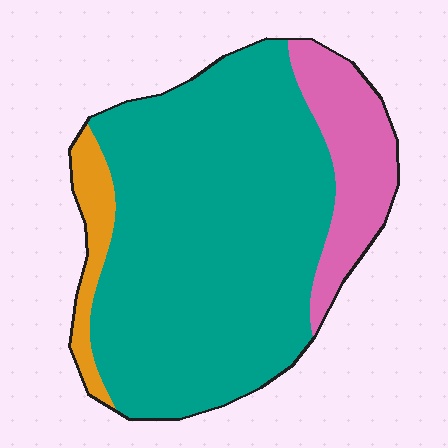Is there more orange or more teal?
Teal.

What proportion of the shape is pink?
Pink takes up about one sixth (1/6) of the shape.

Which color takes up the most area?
Teal, at roughly 75%.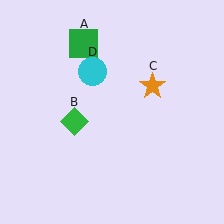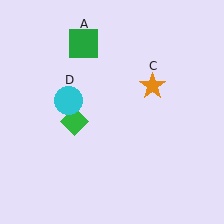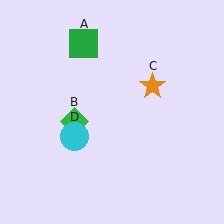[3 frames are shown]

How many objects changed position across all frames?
1 object changed position: cyan circle (object D).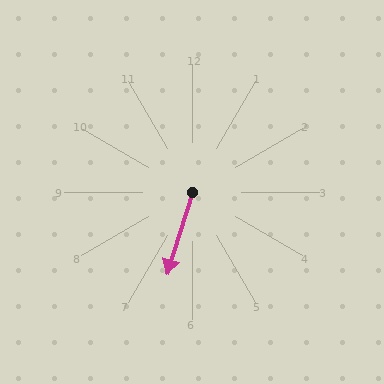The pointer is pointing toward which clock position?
Roughly 7 o'clock.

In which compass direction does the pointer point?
South.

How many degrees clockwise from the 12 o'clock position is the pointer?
Approximately 197 degrees.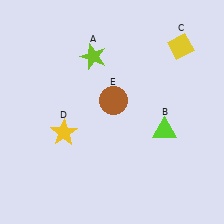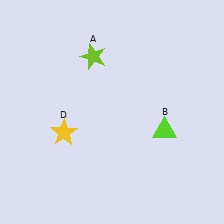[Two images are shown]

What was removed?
The brown circle (E), the yellow diamond (C) were removed in Image 2.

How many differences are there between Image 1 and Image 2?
There are 2 differences between the two images.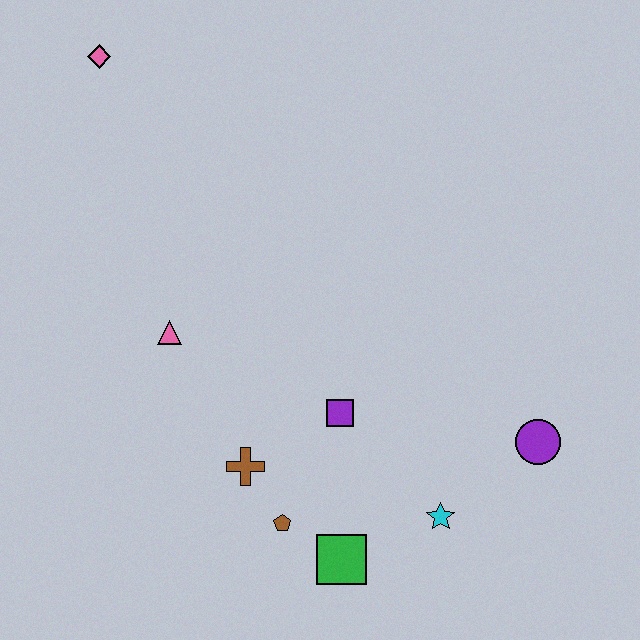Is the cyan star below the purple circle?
Yes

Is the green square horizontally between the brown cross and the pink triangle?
No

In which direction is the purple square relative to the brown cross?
The purple square is to the right of the brown cross.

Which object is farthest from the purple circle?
The pink diamond is farthest from the purple circle.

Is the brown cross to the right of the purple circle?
No